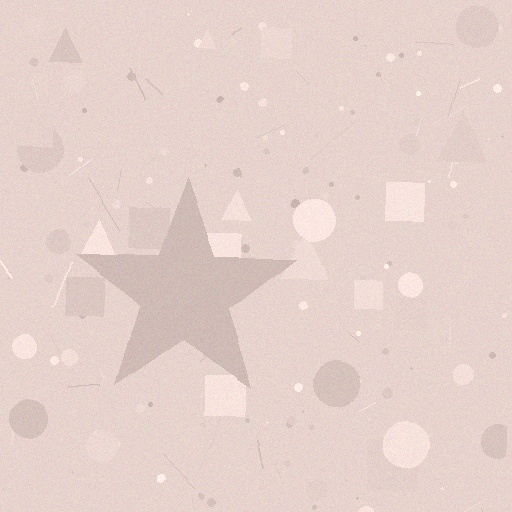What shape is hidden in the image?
A star is hidden in the image.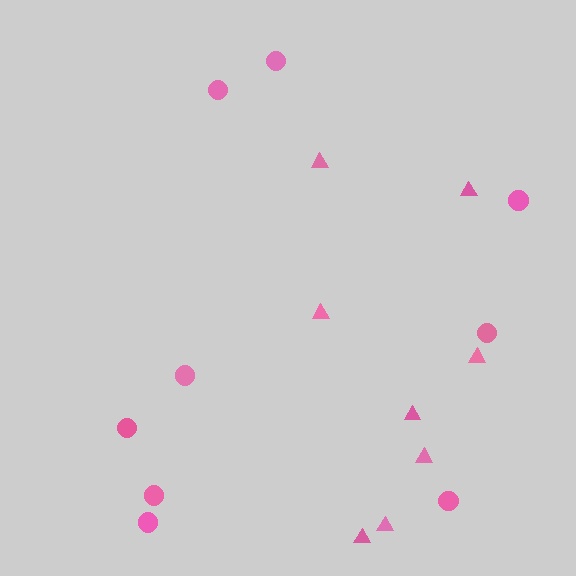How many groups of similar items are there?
There are 2 groups: one group of triangles (8) and one group of circles (9).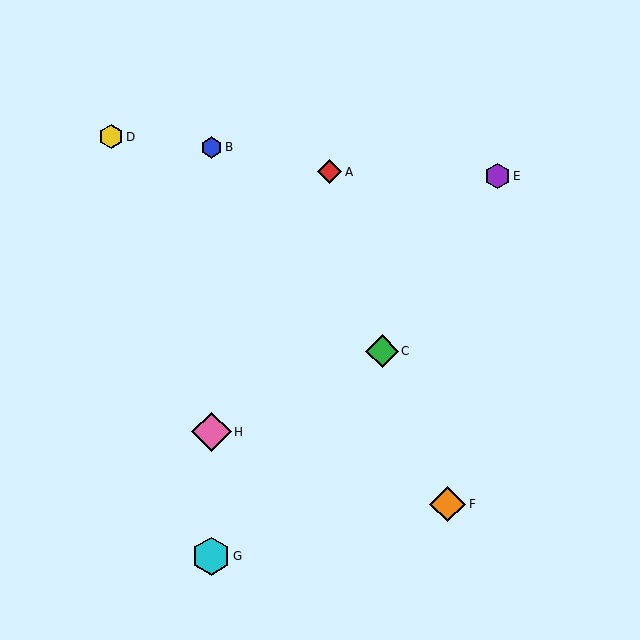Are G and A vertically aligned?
No, G is at x≈211 and A is at x≈330.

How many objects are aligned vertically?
3 objects (B, G, H) are aligned vertically.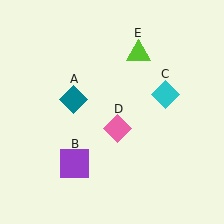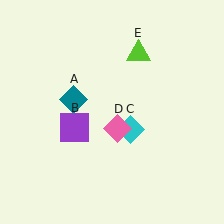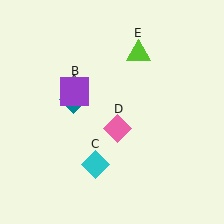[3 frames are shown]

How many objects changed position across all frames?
2 objects changed position: purple square (object B), cyan diamond (object C).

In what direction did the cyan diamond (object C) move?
The cyan diamond (object C) moved down and to the left.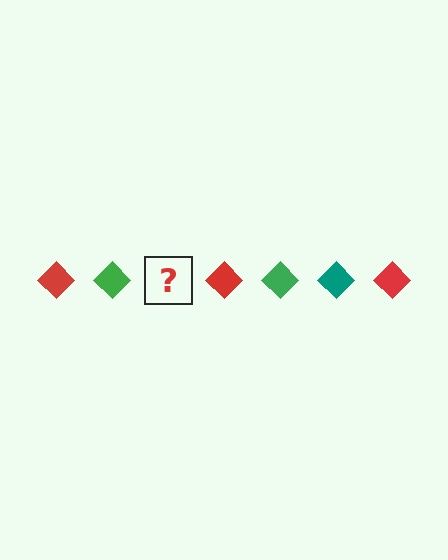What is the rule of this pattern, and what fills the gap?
The rule is that the pattern cycles through red, green, teal diamonds. The gap should be filled with a teal diamond.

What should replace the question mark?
The question mark should be replaced with a teal diamond.